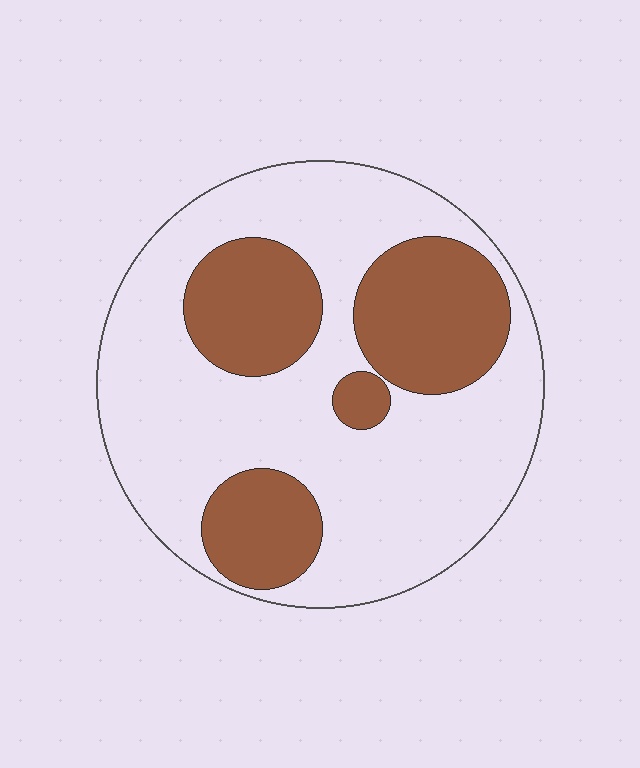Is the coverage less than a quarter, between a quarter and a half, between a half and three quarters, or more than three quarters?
Between a quarter and a half.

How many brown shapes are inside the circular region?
4.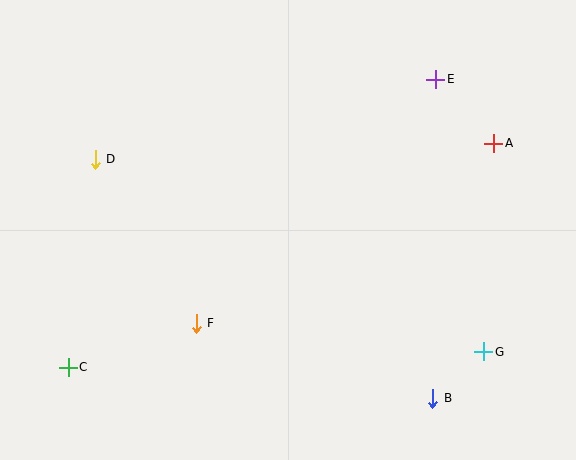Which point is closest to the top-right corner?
Point E is closest to the top-right corner.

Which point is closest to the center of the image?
Point F at (196, 323) is closest to the center.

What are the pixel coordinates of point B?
Point B is at (433, 398).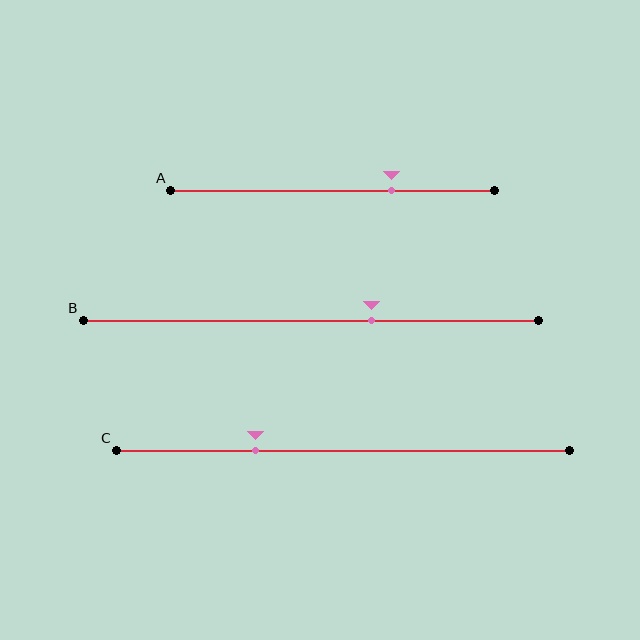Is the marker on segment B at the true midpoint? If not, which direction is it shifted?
No, the marker on segment B is shifted to the right by about 13% of the segment length.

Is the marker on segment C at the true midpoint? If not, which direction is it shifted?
No, the marker on segment C is shifted to the left by about 19% of the segment length.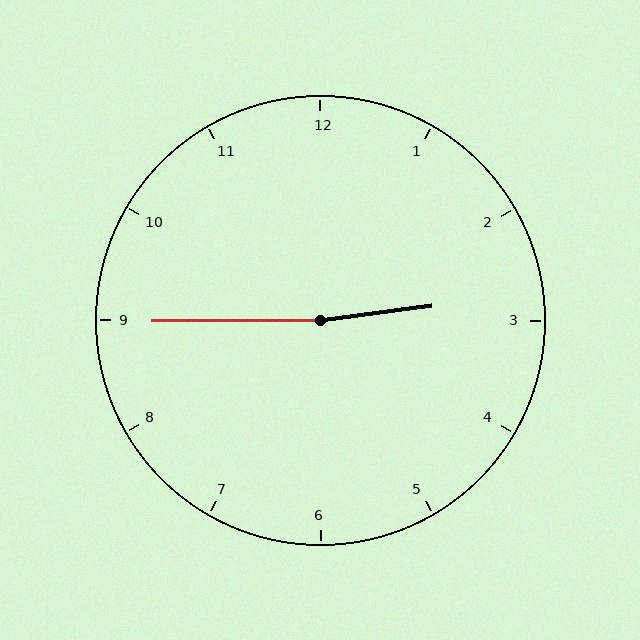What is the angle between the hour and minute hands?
Approximately 172 degrees.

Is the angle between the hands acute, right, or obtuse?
It is obtuse.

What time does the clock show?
2:45.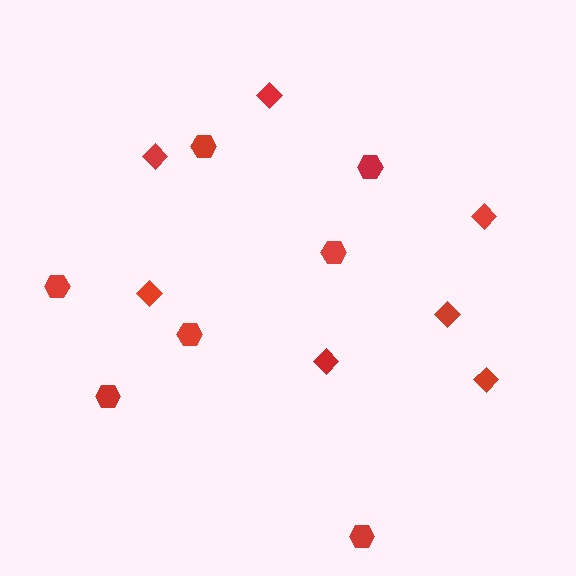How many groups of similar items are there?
There are 2 groups: one group of diamonds (7) and one group of hexagons (7).